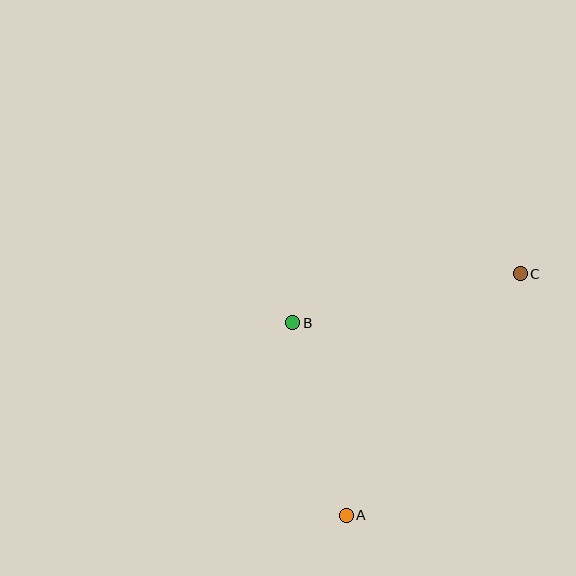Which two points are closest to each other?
Points A and B are closest to each other.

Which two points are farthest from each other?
Points A and C are farthest from each other.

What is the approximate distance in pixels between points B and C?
The distance between B and C is approximately 233 pixels.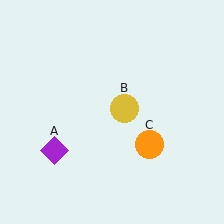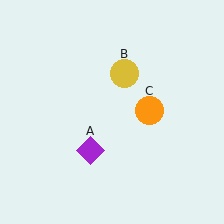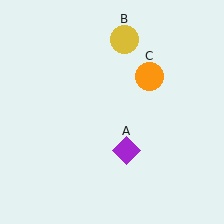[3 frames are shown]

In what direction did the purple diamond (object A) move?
The purple diamond (object A) moved right.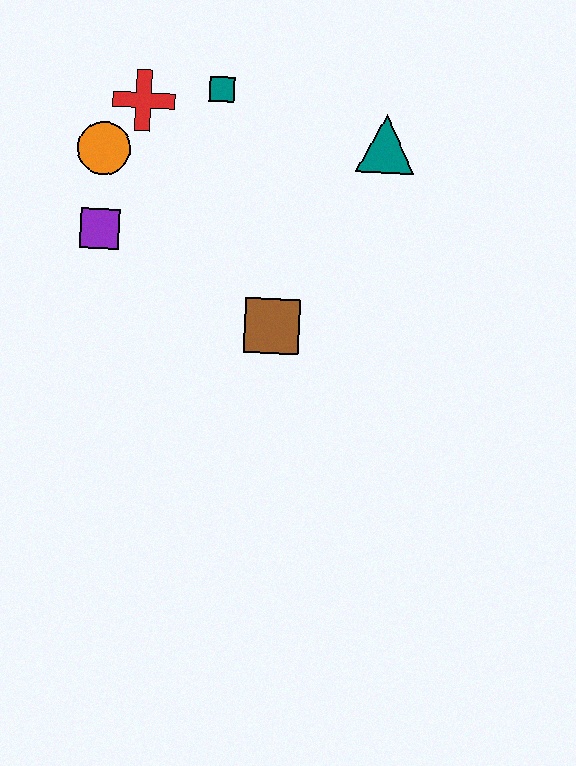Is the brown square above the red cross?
No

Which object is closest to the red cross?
The orange circle is closest to the red cross.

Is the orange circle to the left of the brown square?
Yes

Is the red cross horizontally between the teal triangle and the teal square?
No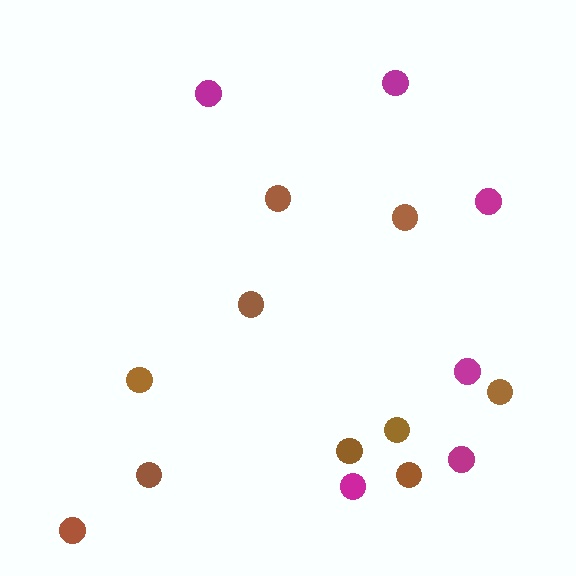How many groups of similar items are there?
There are 2 groups: one group of magenta circles (6) and one group of brown circles (10).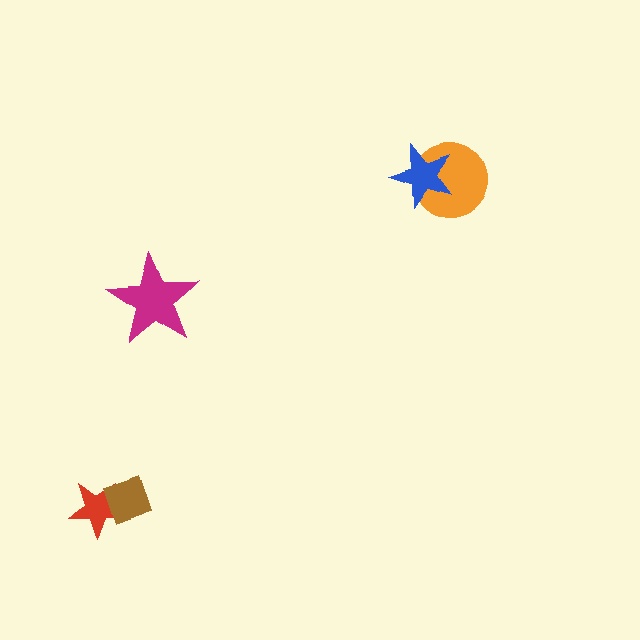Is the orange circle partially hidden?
Yes, it is partially covered by another shape.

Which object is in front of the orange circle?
The blue star is in front of the orange circle.